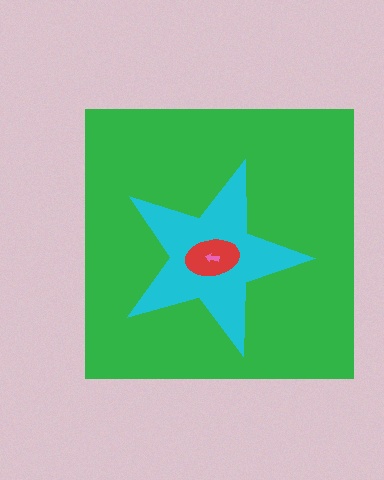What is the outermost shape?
The green square.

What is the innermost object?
The pink arrow.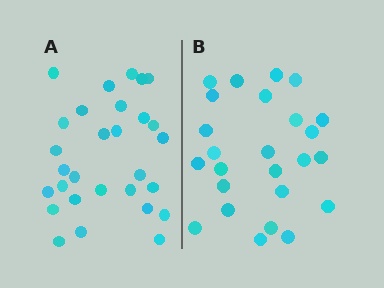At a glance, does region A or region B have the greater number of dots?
Region A (the left region) has more dots.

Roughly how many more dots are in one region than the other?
Region A has about 4 more dots than region B.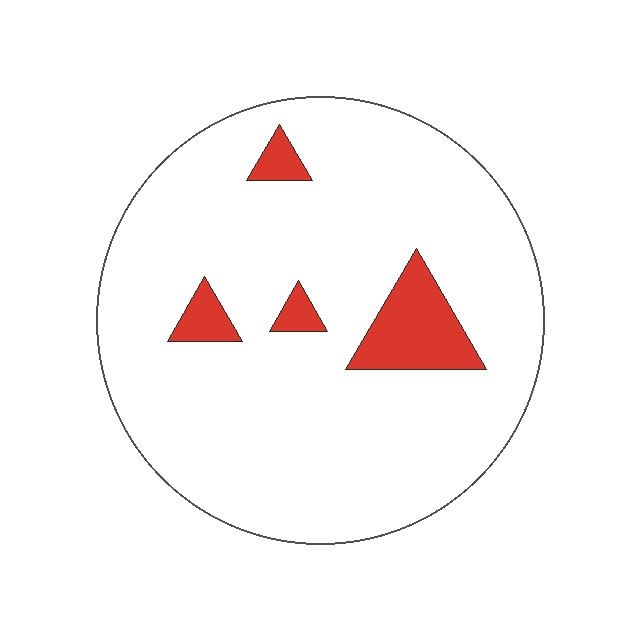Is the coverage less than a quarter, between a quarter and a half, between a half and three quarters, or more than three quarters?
Less than a quarter.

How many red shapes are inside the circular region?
4.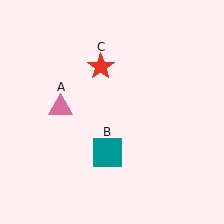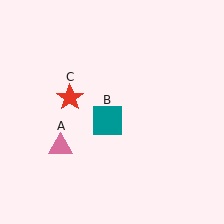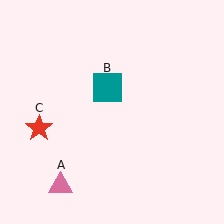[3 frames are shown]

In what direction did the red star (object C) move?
The red star (object C) moved down and to the left.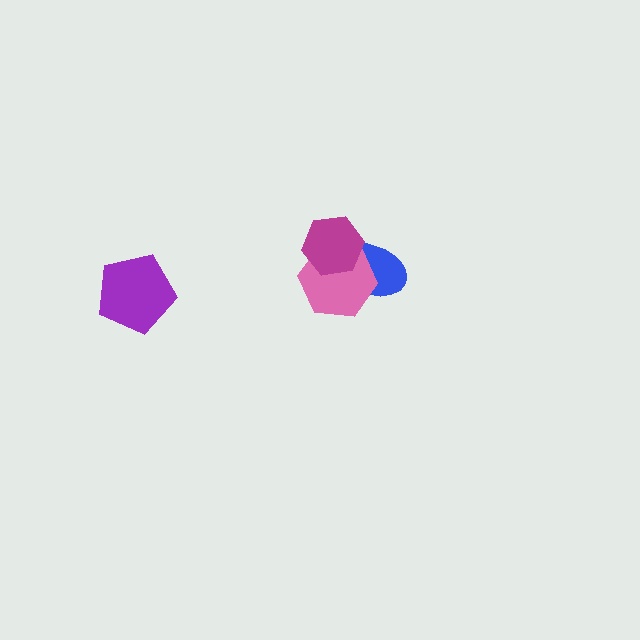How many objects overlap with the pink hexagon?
2 objects overlap with the pink hexagon.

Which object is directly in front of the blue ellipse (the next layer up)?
The pink hexagon is directly in front of the blue ellipse.